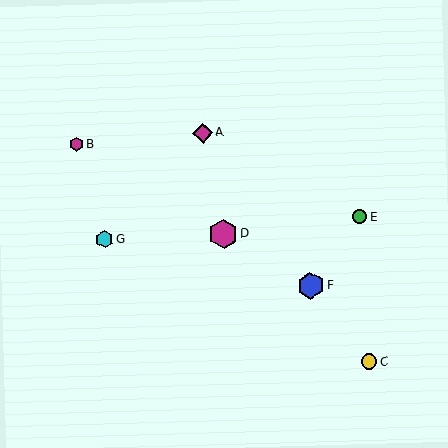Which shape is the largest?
The magenta hexagon (labeled D) is the largest.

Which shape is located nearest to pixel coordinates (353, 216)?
The green circle (labeled E) at (359, 217) is nearest to that location.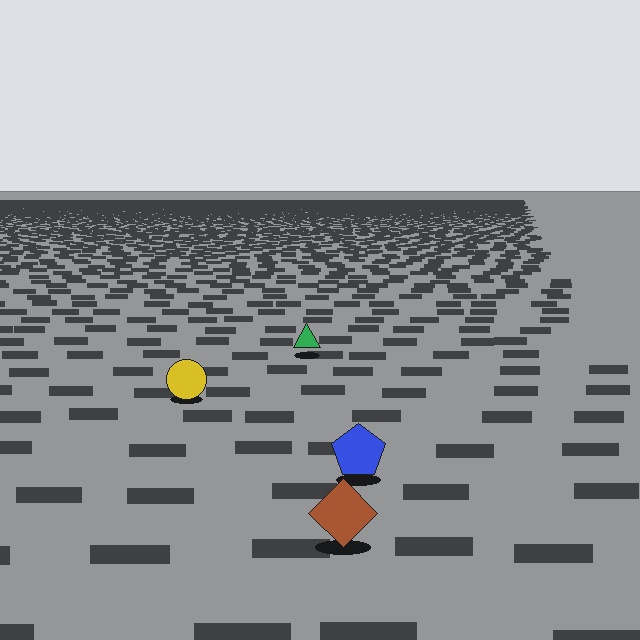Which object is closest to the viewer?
The brown diamond is closest. The texture marks near it are larger and more spread out.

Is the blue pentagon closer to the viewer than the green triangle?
Yes. The blue pentagon is closer — you can tell from the texture gradient: the ground texture is coarser near it.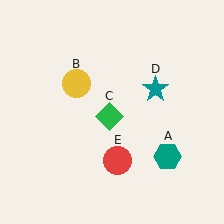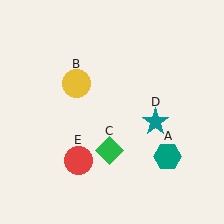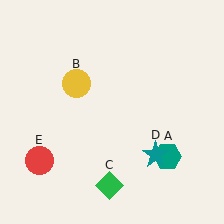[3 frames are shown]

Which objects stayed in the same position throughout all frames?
Teal hexagon (object A) and yellow circle (object B) remained stationary.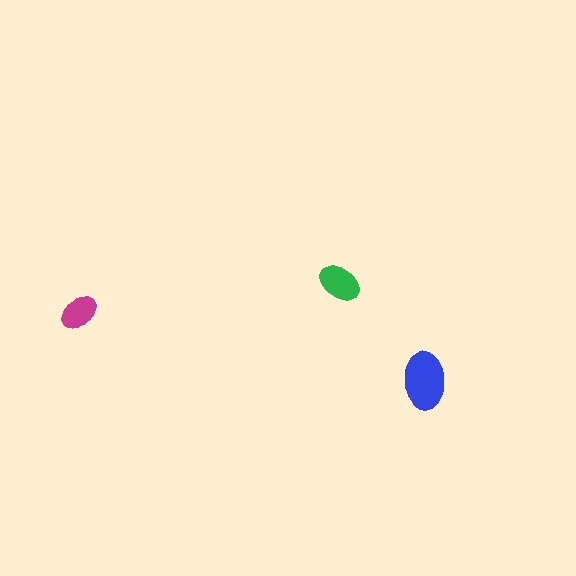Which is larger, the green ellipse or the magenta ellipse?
The green one.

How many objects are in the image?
There are 3 objects in the image.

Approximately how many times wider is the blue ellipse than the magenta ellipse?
About 1.5 times wider.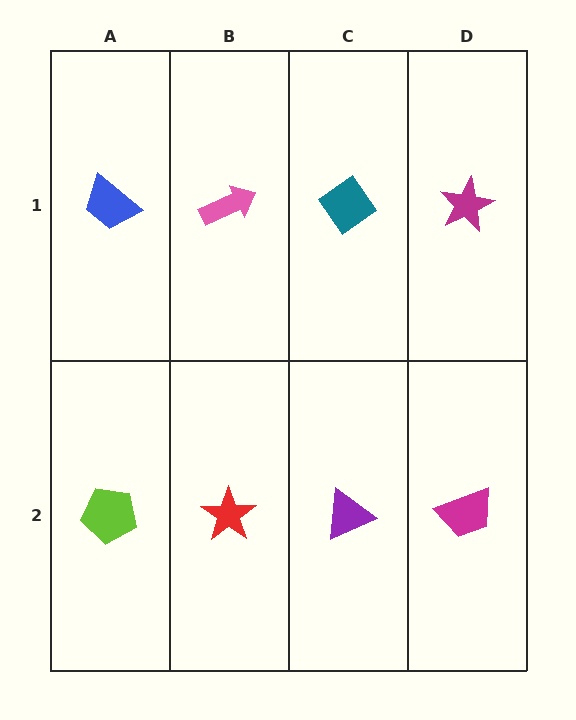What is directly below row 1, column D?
A magenta trapezoid.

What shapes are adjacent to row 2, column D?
A magenta star (row 1, column D), a purple triangle (row 2, column C).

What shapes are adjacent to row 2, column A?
A blue trapezoid (row 1, column A), a red star (row 2, column B).